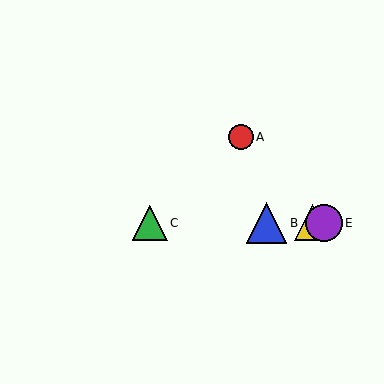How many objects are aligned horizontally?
4 objects (B, C, D, E) are aligned horizontally.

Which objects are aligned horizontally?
Objects B, C, D, E are aligned horizontally.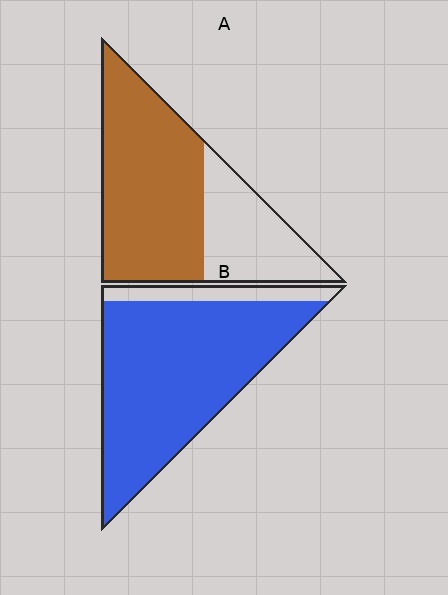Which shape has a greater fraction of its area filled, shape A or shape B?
Shape B.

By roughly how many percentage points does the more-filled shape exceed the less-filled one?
By roughly 20 percentage points (B over A).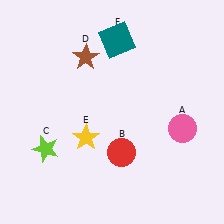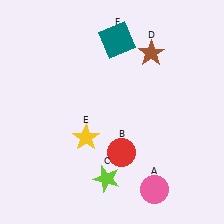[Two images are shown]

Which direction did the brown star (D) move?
The brown star (D) moved right.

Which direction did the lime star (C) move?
The lime star (C) moved right.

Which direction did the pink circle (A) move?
The pink circle (A) moved down.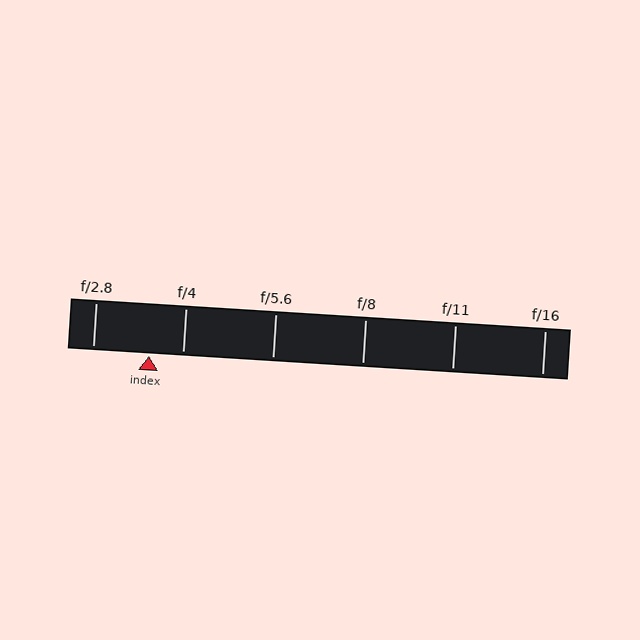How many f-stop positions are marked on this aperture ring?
There are 6 f-stop positions marked.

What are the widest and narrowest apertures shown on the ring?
The widest aperture shown is f/2.8 and the narrowest is f/16.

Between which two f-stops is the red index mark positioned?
The index mark is between f/2.8 and f/4.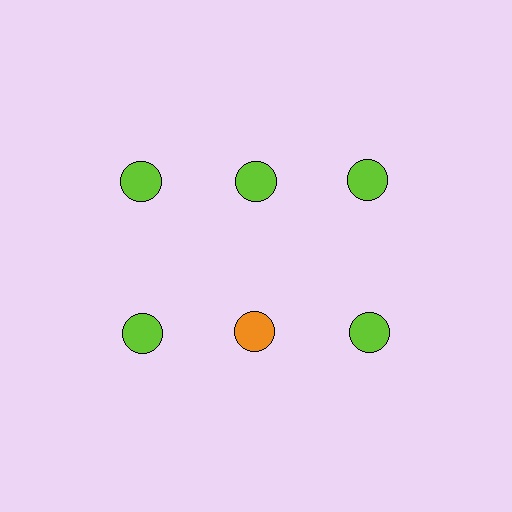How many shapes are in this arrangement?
There are 6 shapes arranged in a grid pattern.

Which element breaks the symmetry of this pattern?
The orange circle in the second row, second from left column breaks the symmetry. All other shapes are lime circles.